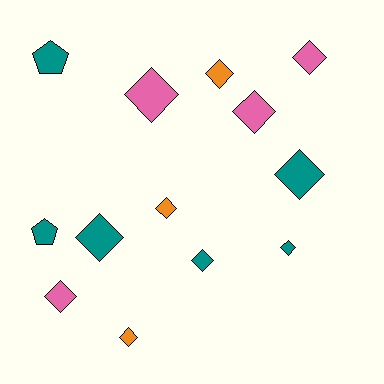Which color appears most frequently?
Teal, with 6 objects.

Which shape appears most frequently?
Diamond, with 11 objects.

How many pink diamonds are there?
There are 4 pink diamonds.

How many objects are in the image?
There are 13 objects.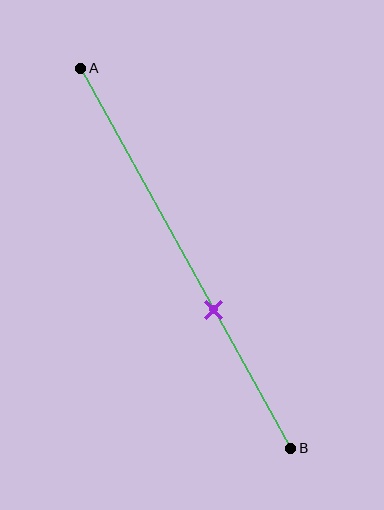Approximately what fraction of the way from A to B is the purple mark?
The purple mark is approximately 65% of the way from A to B.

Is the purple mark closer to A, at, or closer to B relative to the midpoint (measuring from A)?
The purple mark is closer to point B than the midpoint of segment AB.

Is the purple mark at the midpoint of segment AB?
No, the mark is at about 65% from A, not at the 50% midpoint.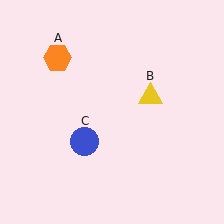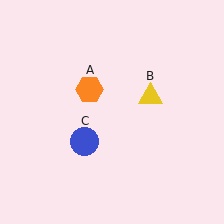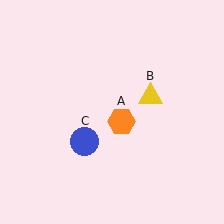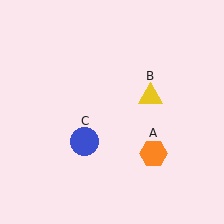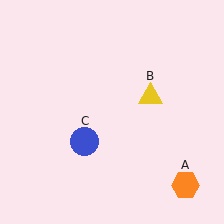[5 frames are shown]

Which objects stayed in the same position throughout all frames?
Yellow triangle (object B) and blue circle (object C) remained stationary.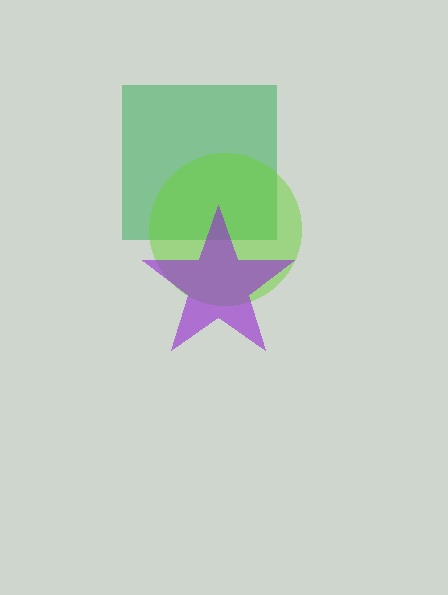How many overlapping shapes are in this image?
There are 3 overlapping shapes in the image.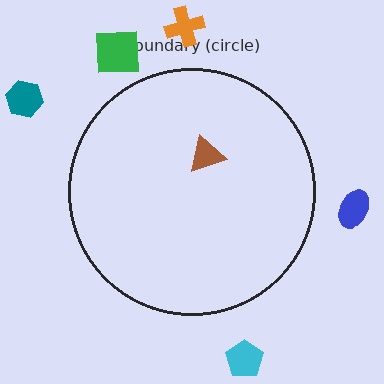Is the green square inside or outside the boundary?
Outside.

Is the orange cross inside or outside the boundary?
Outside.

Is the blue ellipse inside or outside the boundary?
Outside.